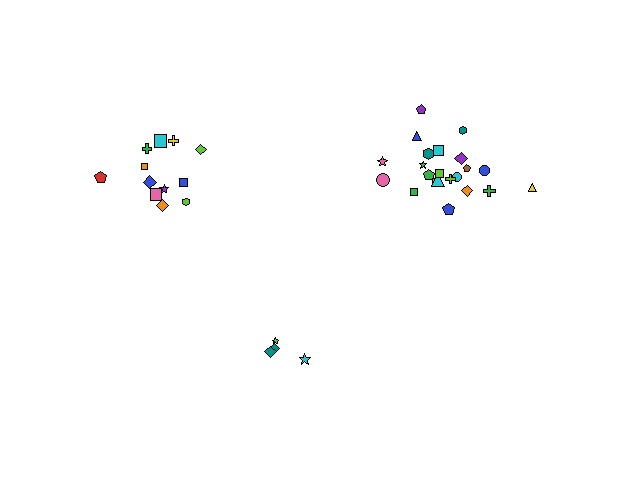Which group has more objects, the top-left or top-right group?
The top-right group.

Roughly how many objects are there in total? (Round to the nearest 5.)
Roughly 40 objects in total.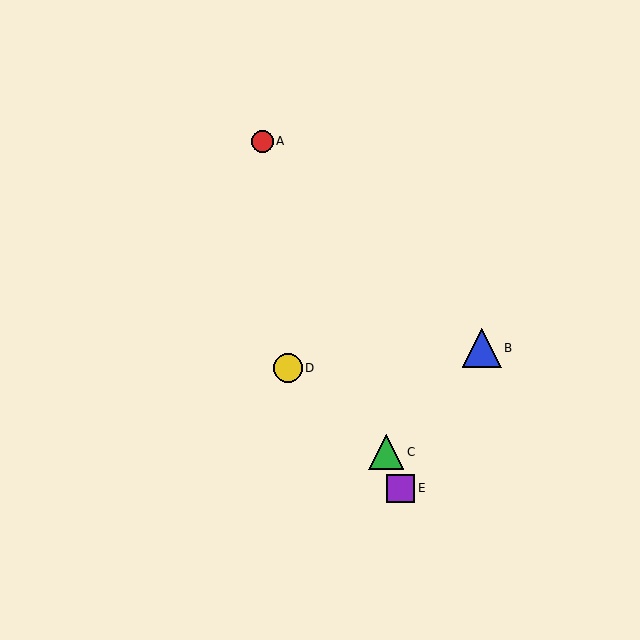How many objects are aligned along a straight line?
3 objects (A, C, E) are aligned along a straight line.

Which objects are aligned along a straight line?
Objects A, C, E are aligned along a straight line.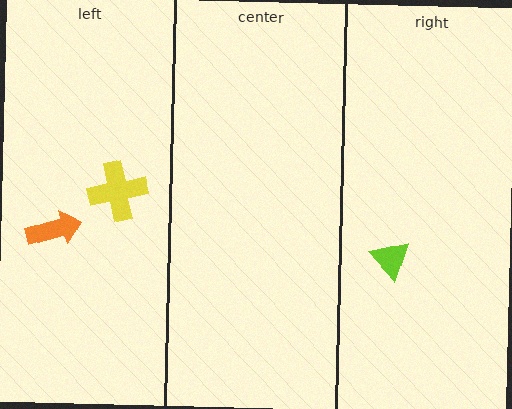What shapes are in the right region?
The lime triangle.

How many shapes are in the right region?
1.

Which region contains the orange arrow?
The left region.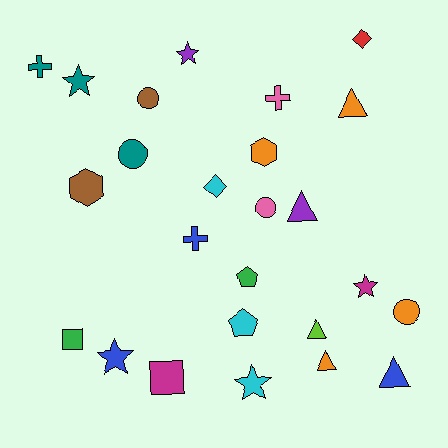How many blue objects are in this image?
There are 3 blue objects.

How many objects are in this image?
There are 25 objects.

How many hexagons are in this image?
There are 2 hexagons.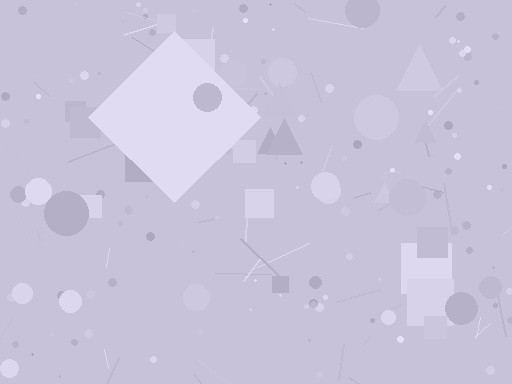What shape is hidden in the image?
A diamond is hidden in the image.